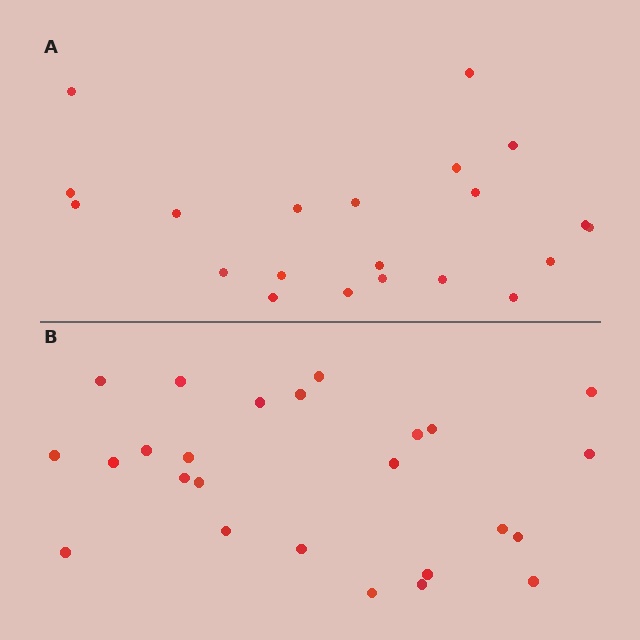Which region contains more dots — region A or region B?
Region B (the bottom region) has more dots.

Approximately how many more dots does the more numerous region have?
Region B has about 4 more dots than region A.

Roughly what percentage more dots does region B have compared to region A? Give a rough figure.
About 20% more.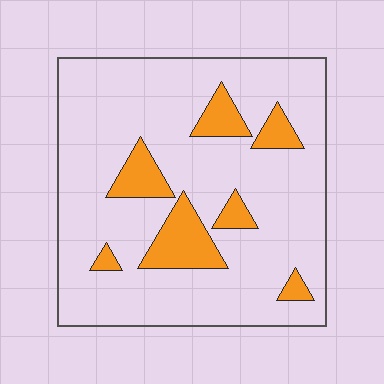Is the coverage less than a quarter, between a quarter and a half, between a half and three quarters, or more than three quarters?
Less than a quarter.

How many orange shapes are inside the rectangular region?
7.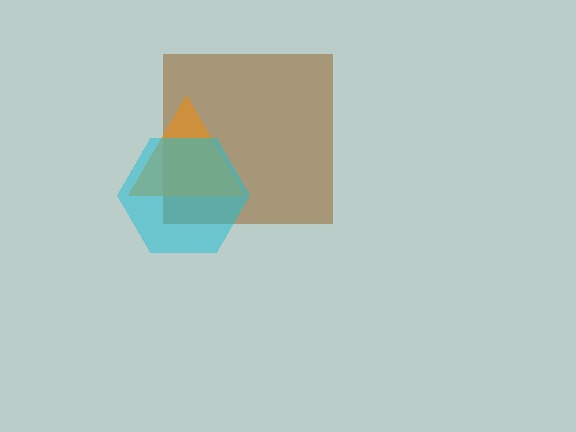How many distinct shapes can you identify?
There are 3 distinct shapes: a brown square, an orange triangle, a cyan hexagon.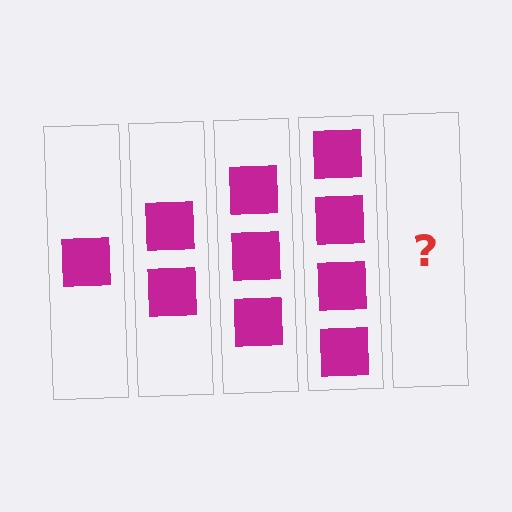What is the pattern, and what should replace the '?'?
The pattern is that each step adds one more square. The '?' should be 5 squares.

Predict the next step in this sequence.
The next step is 5 squares.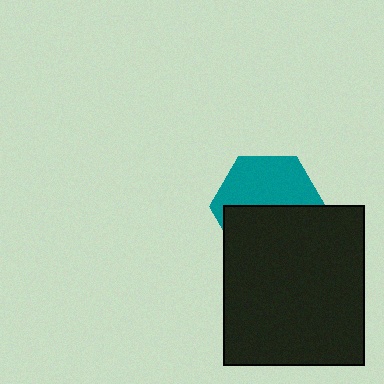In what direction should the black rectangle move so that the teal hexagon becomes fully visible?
The black rectangle should move down. That is the shortest direction to clear the overlap and leave the teal hexagon fully visible.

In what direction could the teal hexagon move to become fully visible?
The teal hexagon could move up. That would shift it out from behind the black rectangle entirely.